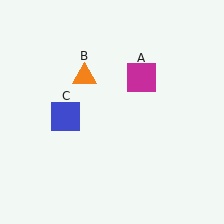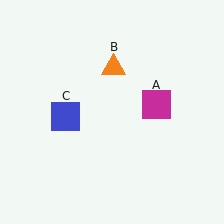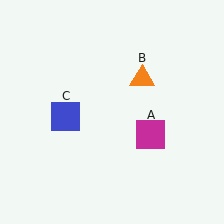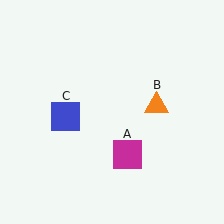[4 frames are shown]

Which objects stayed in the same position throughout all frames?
Blue square (object C) remained stationary.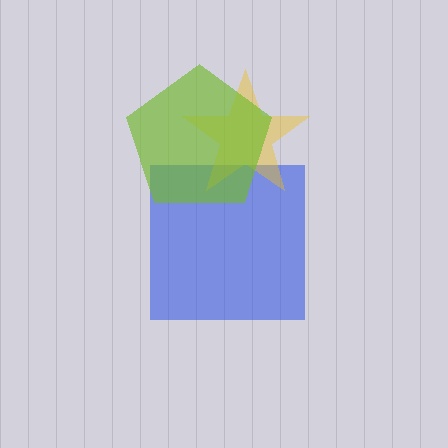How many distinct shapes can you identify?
There are 3 distinct shapes: a blue square, a yellow star, a lime pentagon.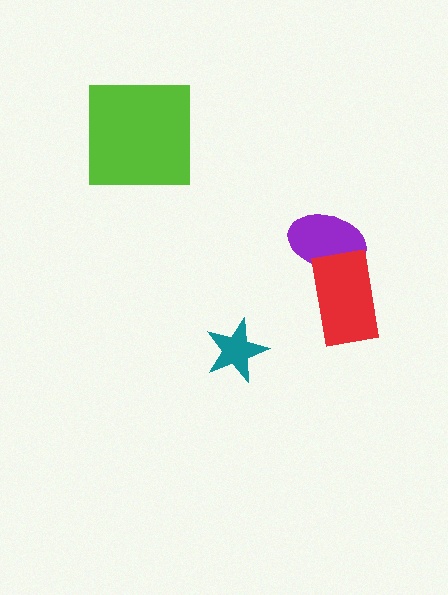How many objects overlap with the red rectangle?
1 object overlaps with the red rectangle.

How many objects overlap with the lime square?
0 objects overlap with the lime square.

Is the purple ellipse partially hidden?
Yes, it is partially covered by another shape.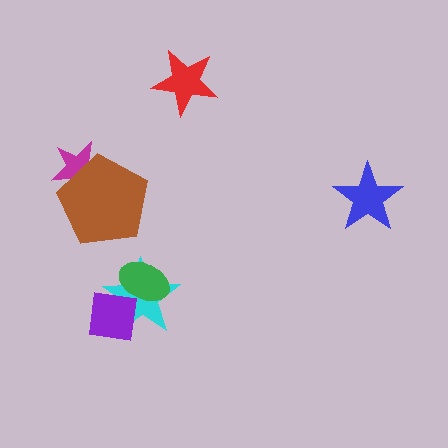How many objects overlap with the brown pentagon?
1 object overlaps with the brown pentagon.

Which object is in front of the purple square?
The green ellipse is in front of the purple square.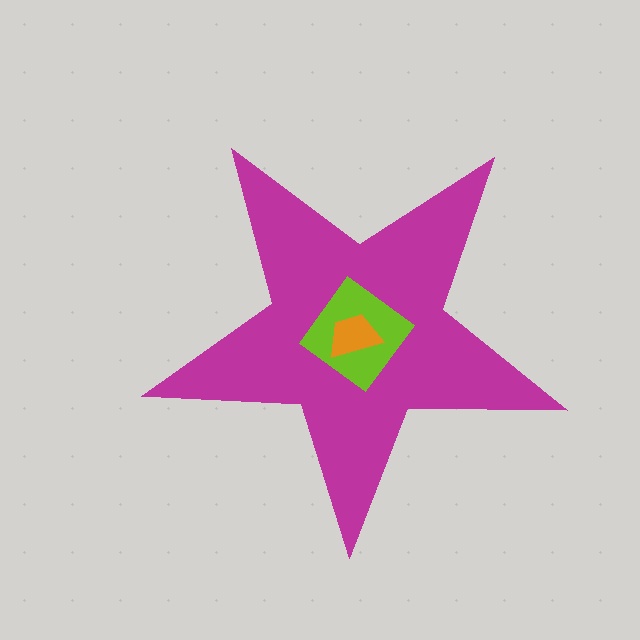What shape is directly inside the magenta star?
The lime diamond.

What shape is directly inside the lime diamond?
The orange trapezoid.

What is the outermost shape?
The magenta star.